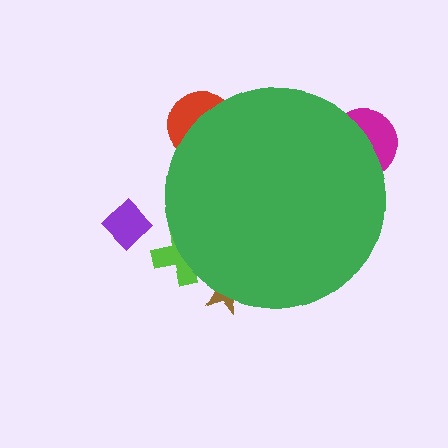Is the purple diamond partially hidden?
No, the purple diamond is fully visible.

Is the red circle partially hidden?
Yes, the red circle is partially hidden behind the green circle.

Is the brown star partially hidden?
Yes, the brown star is partially hidden behind the green circle.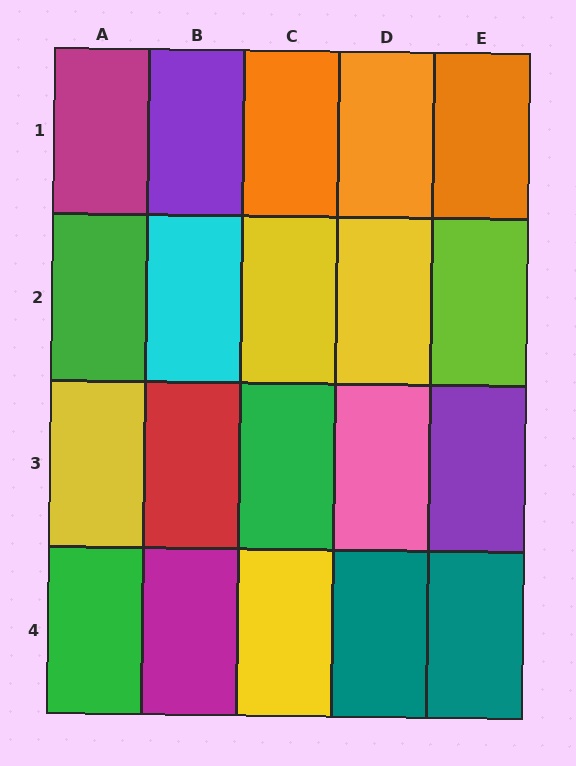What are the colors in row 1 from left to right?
Magenta, purple, orange, orange, orange.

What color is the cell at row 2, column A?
Green.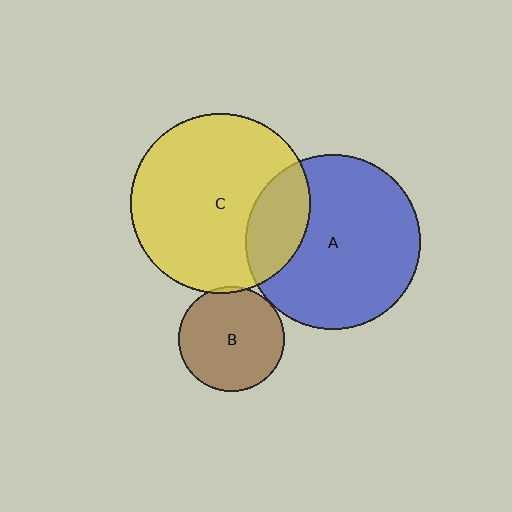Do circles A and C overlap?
Yes.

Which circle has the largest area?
Circle C (yellow).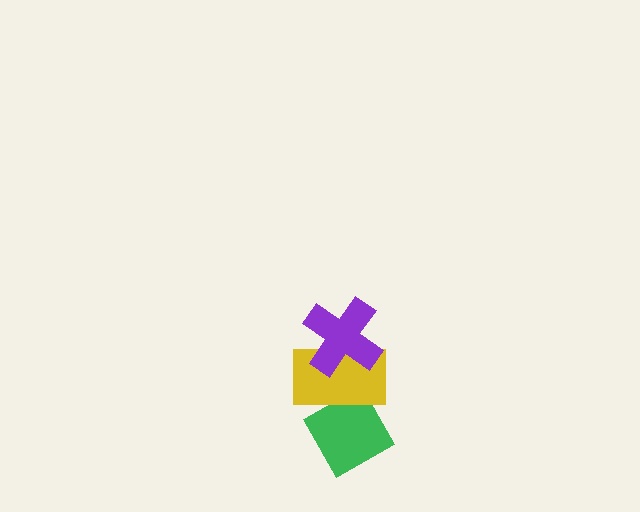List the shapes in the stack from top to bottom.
From top to bottom: the purple cross, the yellow rectangle, the green diamond.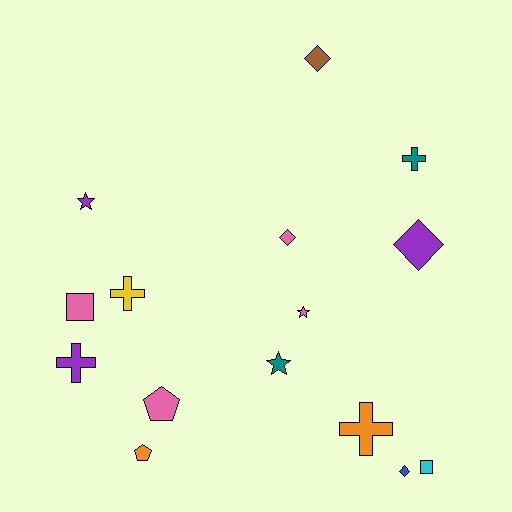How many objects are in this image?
There are 15 objects.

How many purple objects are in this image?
There are 3 purple objects.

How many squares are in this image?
There are 2 squares.